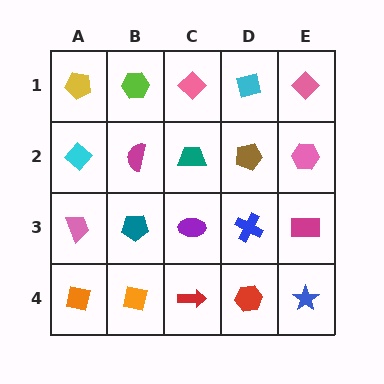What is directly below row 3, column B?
An orange square.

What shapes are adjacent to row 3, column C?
A teal trapezoid (row 2, column C), a red arrow (row 4, column C), a teal pentagon (row 3, column B), a blue cross (row 3, column D).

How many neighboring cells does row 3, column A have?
3.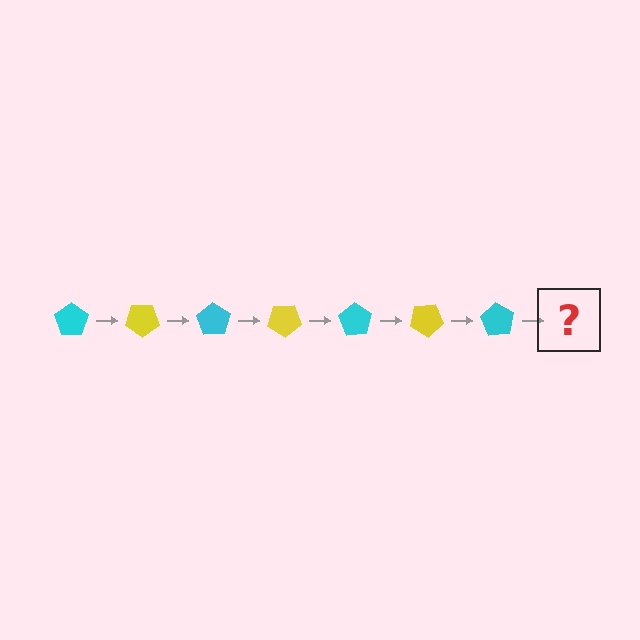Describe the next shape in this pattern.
It should be a yellow pentagon, rotated 245 degrees from the start.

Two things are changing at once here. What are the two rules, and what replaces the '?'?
The two rules are that it rotates 35 degrees each step and the color cycles through cyan and yellow. The '?' should be a yellow pentagon, rotated 245 degrees from the start.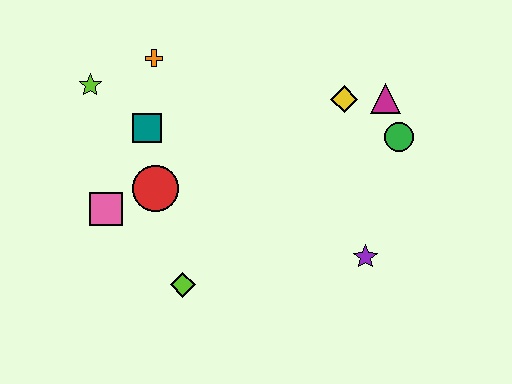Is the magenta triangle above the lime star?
No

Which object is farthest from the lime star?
The purple star is farthest from the lime star.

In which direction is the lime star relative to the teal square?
The lime star is to the left of the teal square.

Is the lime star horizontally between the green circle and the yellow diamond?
No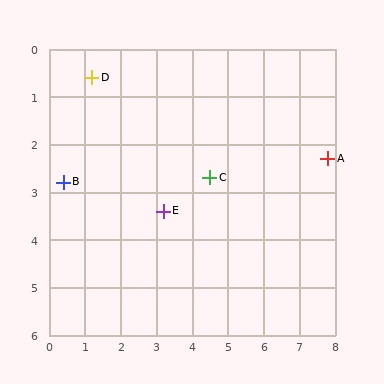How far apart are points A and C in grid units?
Points A and C are about 3.3 grid units apart.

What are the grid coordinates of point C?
Point C is at approximately (4.5, 2.7).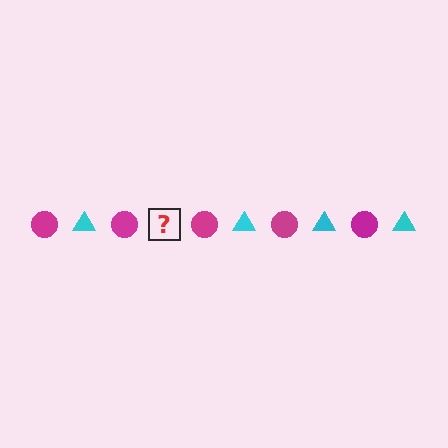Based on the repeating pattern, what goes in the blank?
The blank should be a cyan triangle.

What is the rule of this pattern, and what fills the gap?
The rule is that the pattern alternates between magenta circle and cyan triangle. The gap should be filled with a cyan triangle.